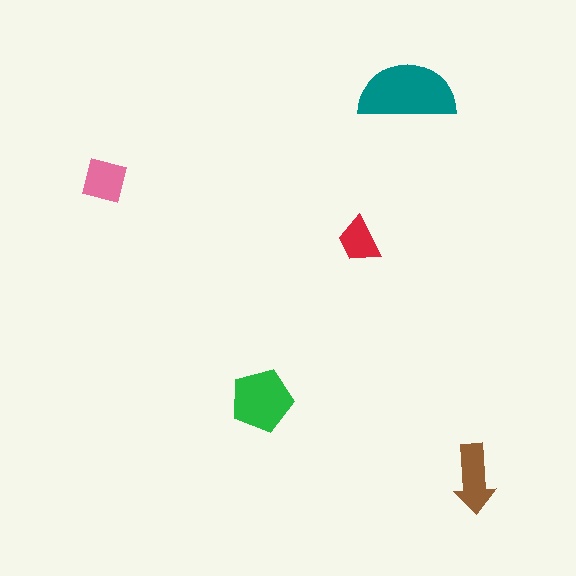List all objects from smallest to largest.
The red trapezoid, the pink square, the brown arrow, the green pentagon, the teal semicircle.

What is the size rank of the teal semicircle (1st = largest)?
1st.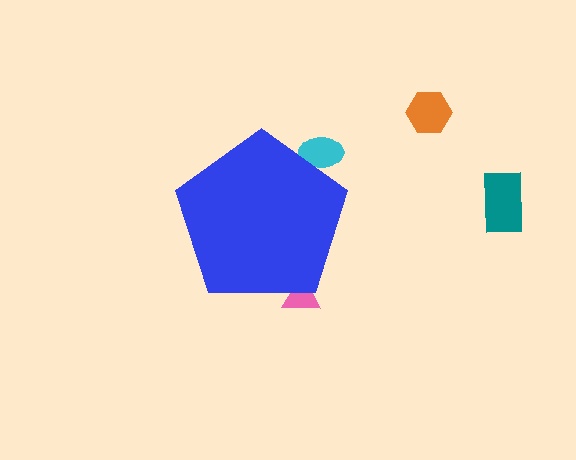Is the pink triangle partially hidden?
Yes, the pink triangle is partially hidden behind the blue pentagon.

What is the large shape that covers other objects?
A blue pentagon.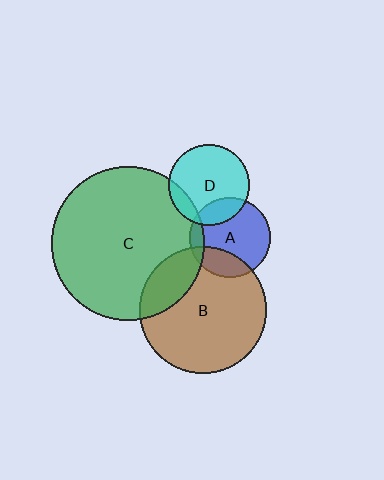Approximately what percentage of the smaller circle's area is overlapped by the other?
Approximately 20%.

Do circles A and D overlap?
Yes.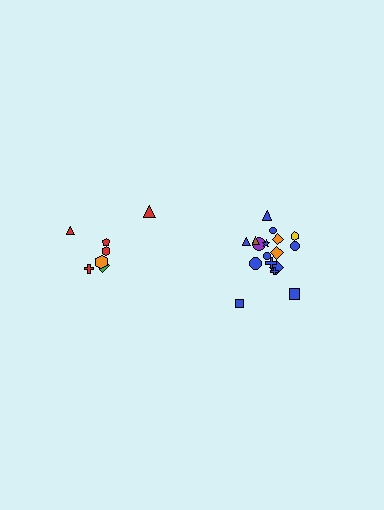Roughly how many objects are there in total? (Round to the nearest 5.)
Roughly 25 objects in total.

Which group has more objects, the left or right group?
The right group.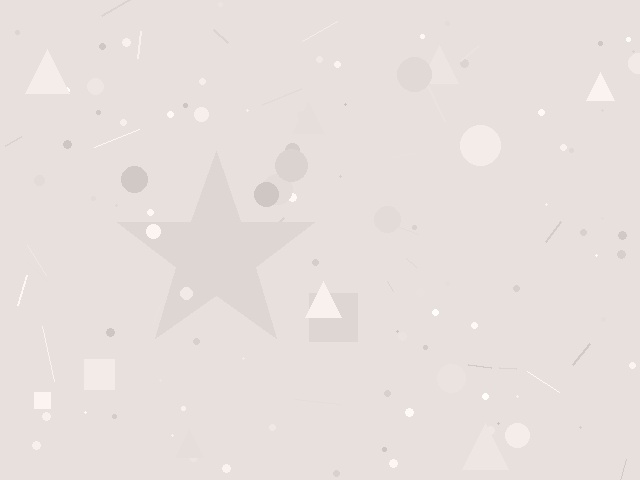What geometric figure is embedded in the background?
A star is embedded in the background.